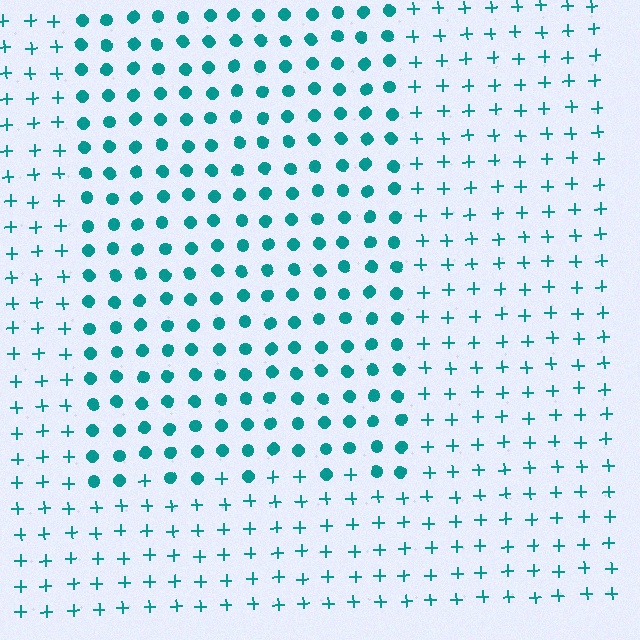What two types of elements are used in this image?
The image uses circles inside the rectangle region and plus signs outside it.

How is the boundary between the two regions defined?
The boundary is defined by a change in element shape: circles inside vs. plus signs outside. All elements share the same color and spacing.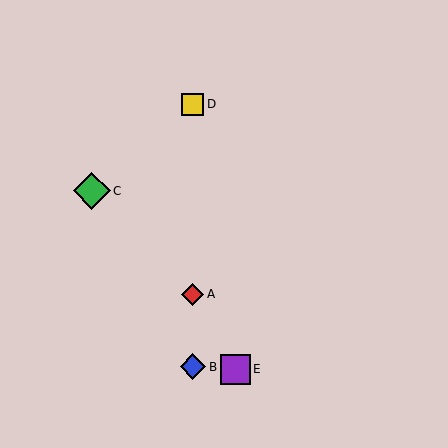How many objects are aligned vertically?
3 objects (A, B, D) are aligned vertically.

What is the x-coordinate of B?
Object B is at x≈193.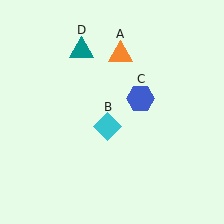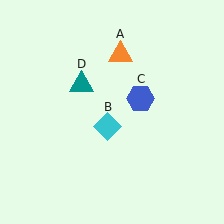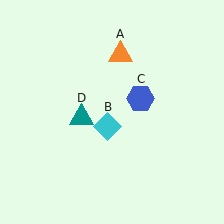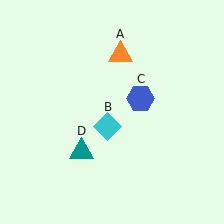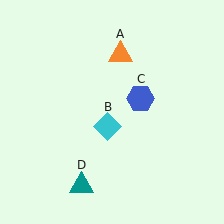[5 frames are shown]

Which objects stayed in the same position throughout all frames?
Orange triangle (object A) and cyan diamond (object B) and blue hexagon (object C) remained stationary.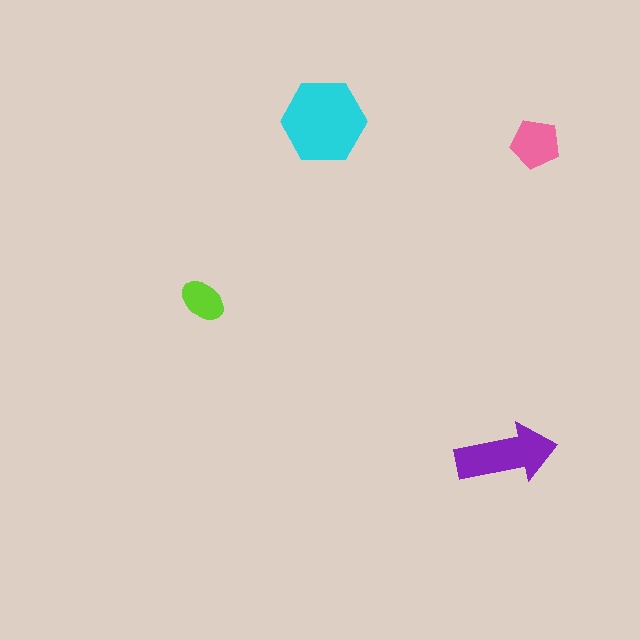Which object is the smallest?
The lime ellipse.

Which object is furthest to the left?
The lime ellipse is leftmost.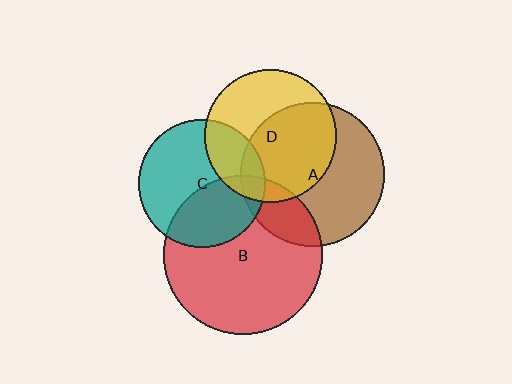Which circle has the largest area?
Circle B (red).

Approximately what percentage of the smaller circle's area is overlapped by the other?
Approximately 20%.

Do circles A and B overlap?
Yes.